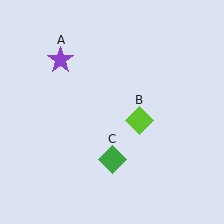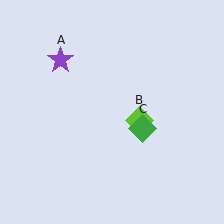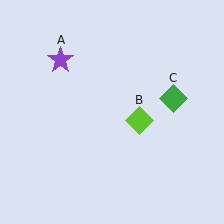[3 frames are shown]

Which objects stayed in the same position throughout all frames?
Purple star (object A) and lime diamond (object B) remained stationary.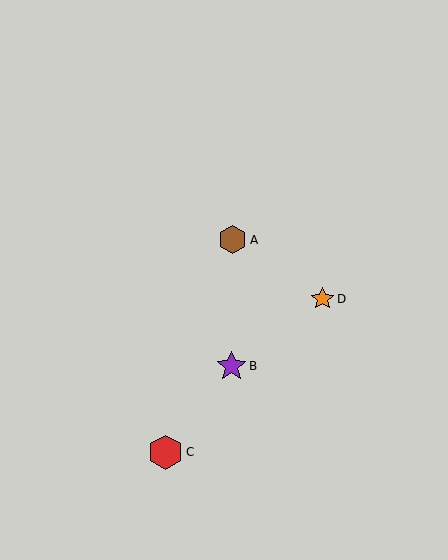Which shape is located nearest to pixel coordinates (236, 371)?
The purple star (labeled B) at (231, 366) is nearest to that location.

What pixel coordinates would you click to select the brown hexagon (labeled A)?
Click at (233, 240) to select the brown hexagon A.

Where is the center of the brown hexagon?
The center of the brown hexagon is at (233, 240).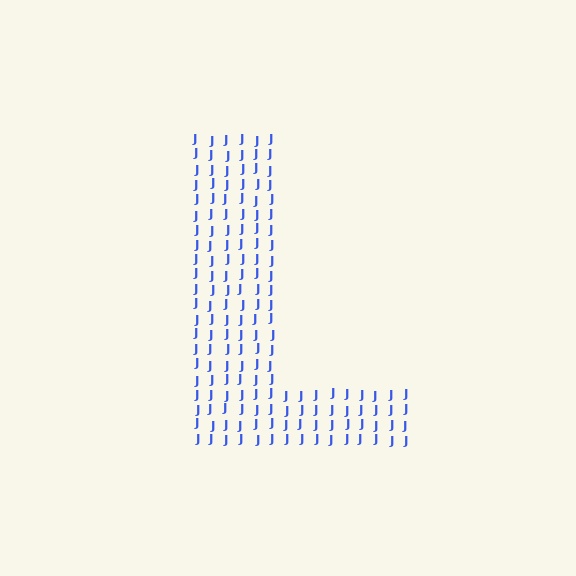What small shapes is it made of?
It is made of small letter J's.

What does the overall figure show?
The overall figure shows the letter L.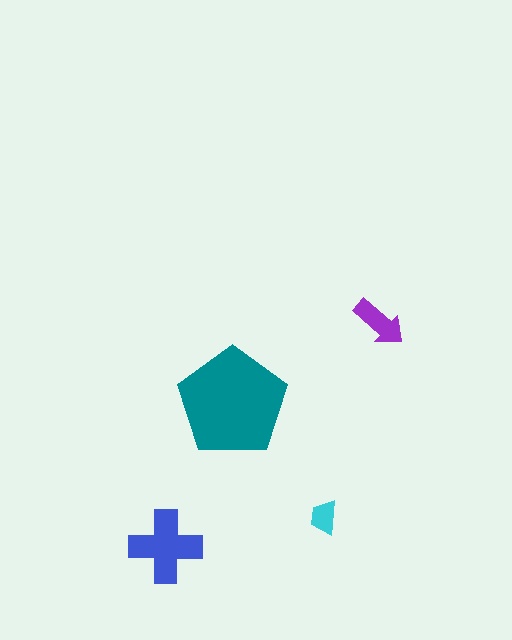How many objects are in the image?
There are 4 objects in the image.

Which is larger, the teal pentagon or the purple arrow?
The teal pentagon.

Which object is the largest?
The teal pentagon.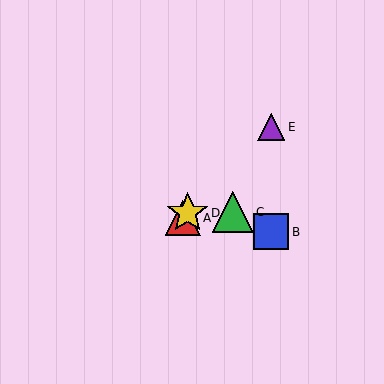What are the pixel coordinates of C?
Object C is at (233, 212).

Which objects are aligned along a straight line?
Objects A, D, E are aligned along a straight line.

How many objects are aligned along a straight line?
3 objects (A, D, E) are aligned along a straight line.